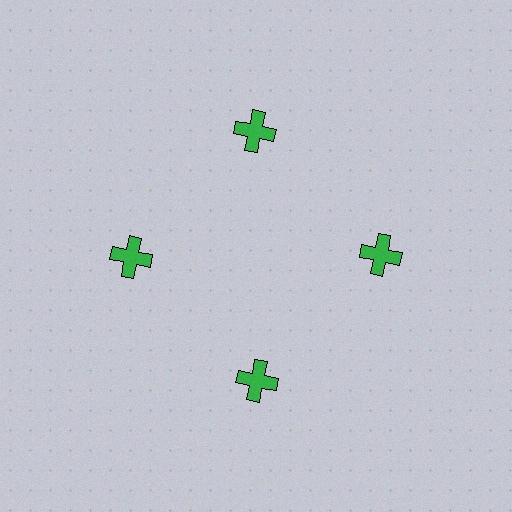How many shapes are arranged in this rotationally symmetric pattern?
There are 4 shapes, arranged in 4 groups of 1.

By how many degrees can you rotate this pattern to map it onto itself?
The pattern maps onto itself every 90 degrees of rotation.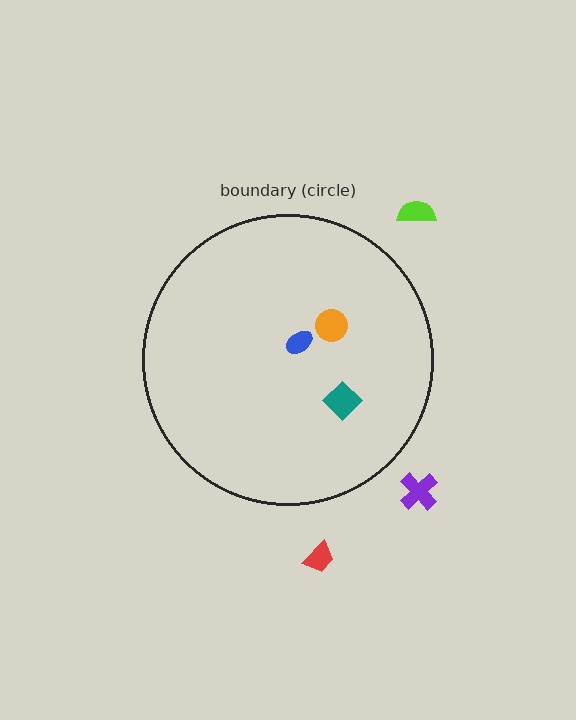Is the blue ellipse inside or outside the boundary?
Inside.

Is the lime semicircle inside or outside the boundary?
Outside.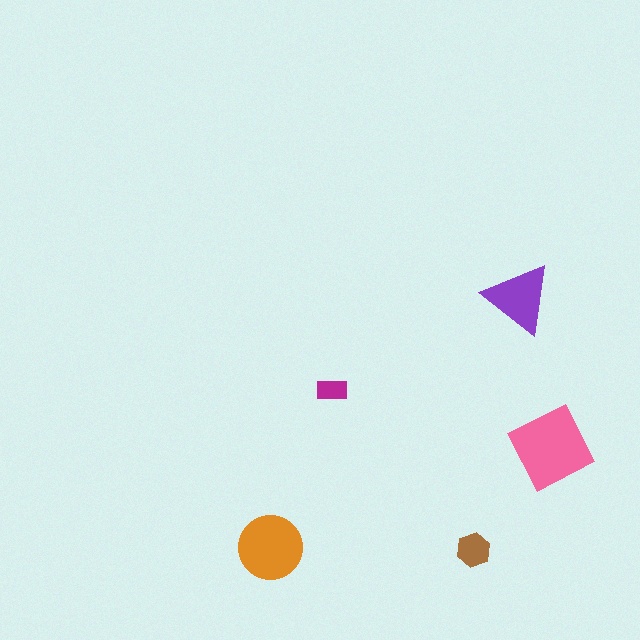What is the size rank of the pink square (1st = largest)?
1st.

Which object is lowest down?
The brown hexagon is bottommost.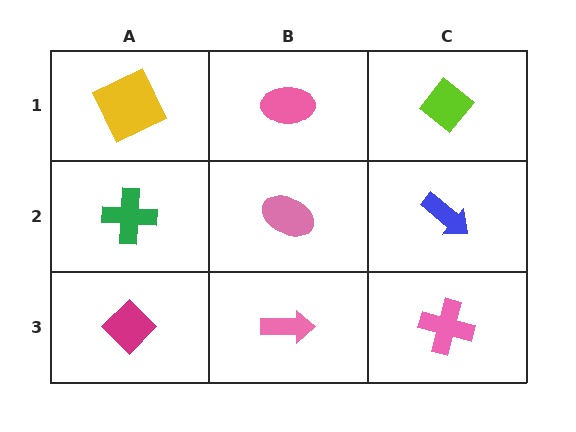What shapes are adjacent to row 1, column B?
A pink ellipse (row 2, column B), a yellow square (row 1, column A), a lime diamond (row 1, column C).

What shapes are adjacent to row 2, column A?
A yellow square (row 1, column A), a magenta diamond (row 3, column A), a pink ellipse (row 2, column B).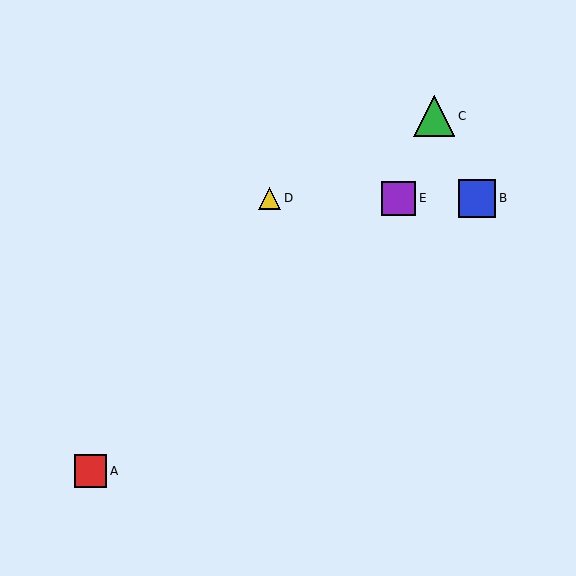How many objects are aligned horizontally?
3 objects (B, D, E) are aligned horizontally.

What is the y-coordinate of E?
Object E is at y≈198.